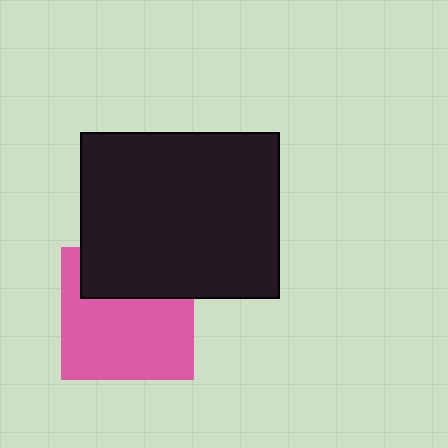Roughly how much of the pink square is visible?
Most of it is visible (roughly 66%).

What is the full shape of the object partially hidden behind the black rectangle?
The partially hidden object is a pink square.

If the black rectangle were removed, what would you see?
You would see the complete pink square.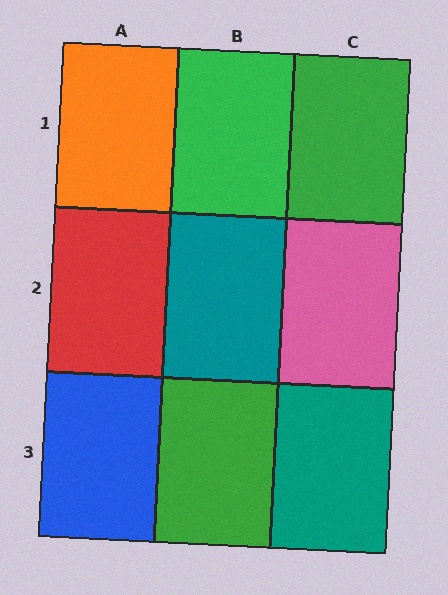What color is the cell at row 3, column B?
Green.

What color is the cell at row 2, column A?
Red.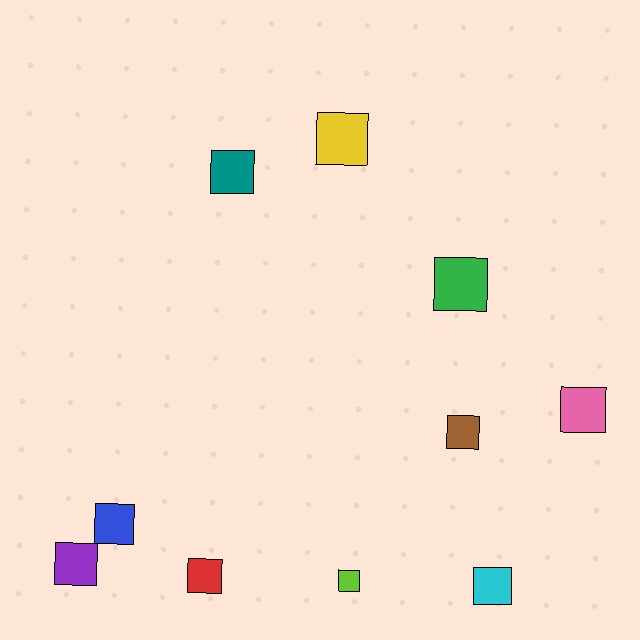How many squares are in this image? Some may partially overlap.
There are 10 squares.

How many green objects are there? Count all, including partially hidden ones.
There is 1 green object.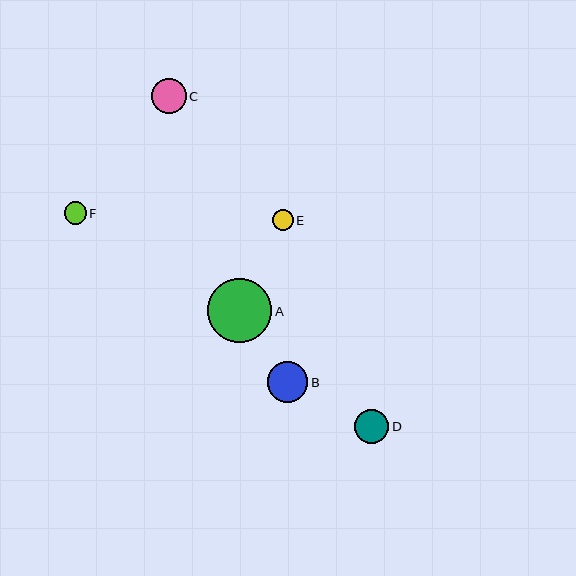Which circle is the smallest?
Circle E is the smallest with a size of approximately 21 pixels.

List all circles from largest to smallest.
From largest to smallest: A, B, C, D, F, E.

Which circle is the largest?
Circle A is the largest with a size of approximately 64 pixels.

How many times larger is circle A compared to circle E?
Circle A is approximately 3.0 times the size of circle E.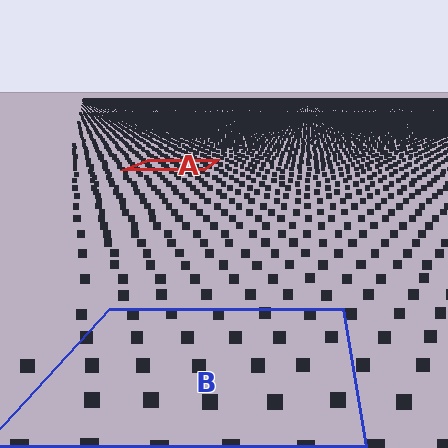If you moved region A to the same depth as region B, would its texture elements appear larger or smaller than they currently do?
They would appear larger. At a closer depth, the same texture elements are projected at a bigger on-screen size.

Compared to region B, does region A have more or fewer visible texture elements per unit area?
Region A has more texture elements per unit area — they are packed more densely because it is farther away.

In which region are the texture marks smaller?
The texture marks are smaller in region A, because it is farther away.